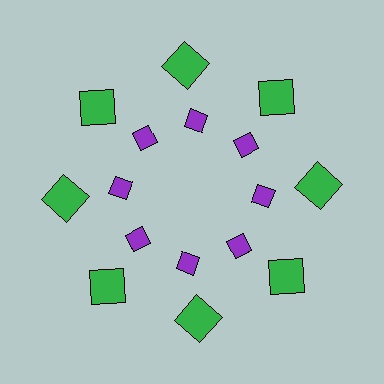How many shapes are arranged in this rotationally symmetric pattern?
There are 16 shapes, arranged in 8 groups of 2.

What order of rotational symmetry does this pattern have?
This pattern has 8-fold rotational symmetry.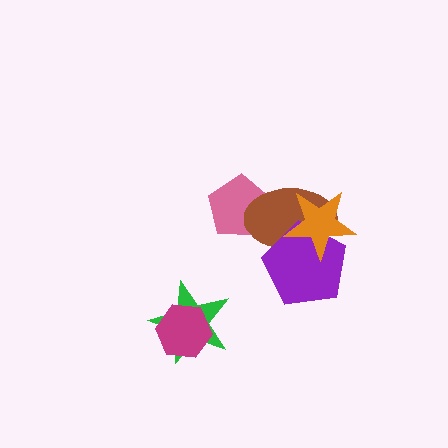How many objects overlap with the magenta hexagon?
1 object overlaps with the magenta hexagon.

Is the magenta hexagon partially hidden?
No, no other shape covers it.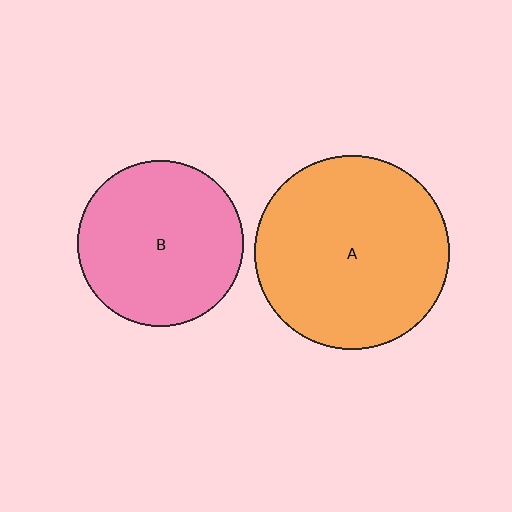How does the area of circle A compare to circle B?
Approximately 1.4 times.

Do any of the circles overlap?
No, none of the circles overlap.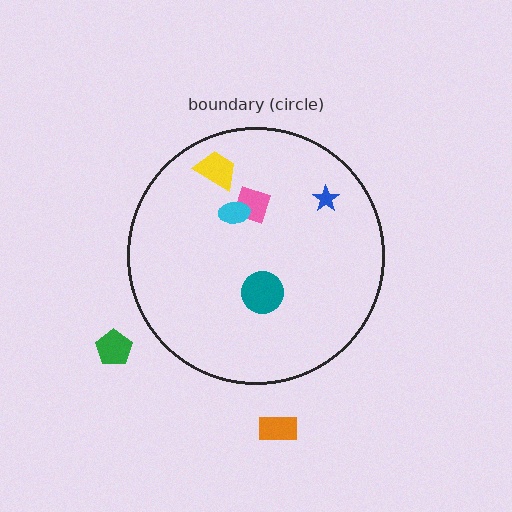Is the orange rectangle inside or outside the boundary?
Outside.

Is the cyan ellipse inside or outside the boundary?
Inside.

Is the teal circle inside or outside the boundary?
Inside.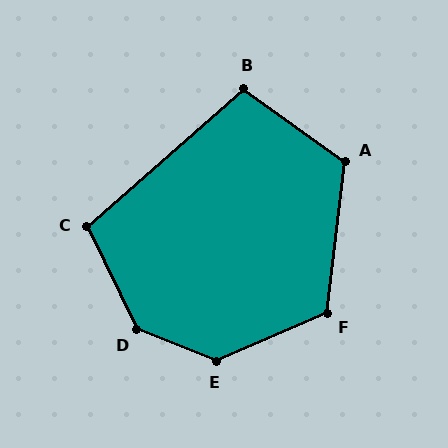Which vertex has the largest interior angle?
D, at approximately 137 degrees.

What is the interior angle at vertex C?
Approximately 106 degrees (obtuse).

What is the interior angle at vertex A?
Approximately 119 degrees (obtuse).